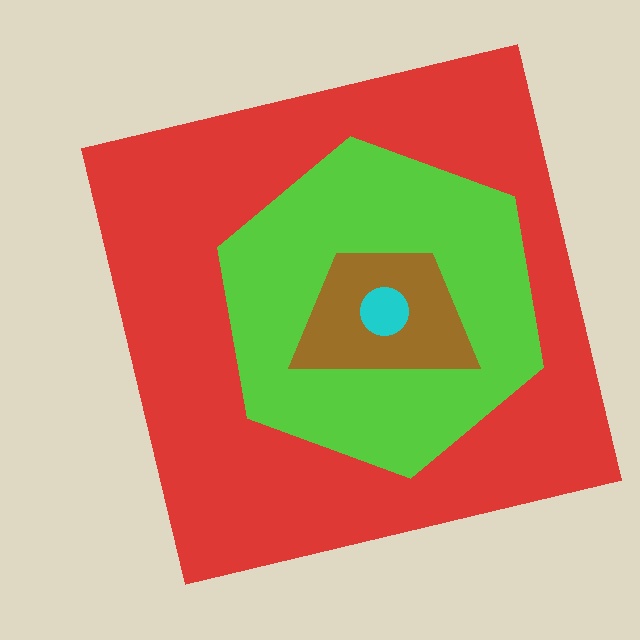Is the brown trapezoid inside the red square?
Yes.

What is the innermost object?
The cyan circle.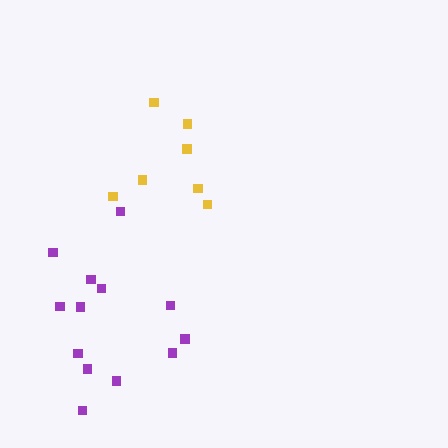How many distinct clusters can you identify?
There are 2 distinct clusters.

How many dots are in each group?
Group 1: 7 dots, Group 2: 13 dots (20 total).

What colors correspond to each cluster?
The clusters are colored: yellow, purple.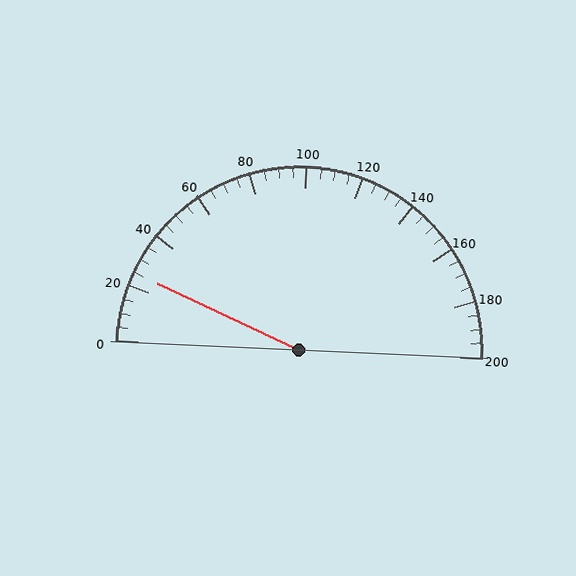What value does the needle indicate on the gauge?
The needle indicates approximately 25.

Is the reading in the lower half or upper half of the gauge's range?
The reading is in the lower half of the range (0 to 200).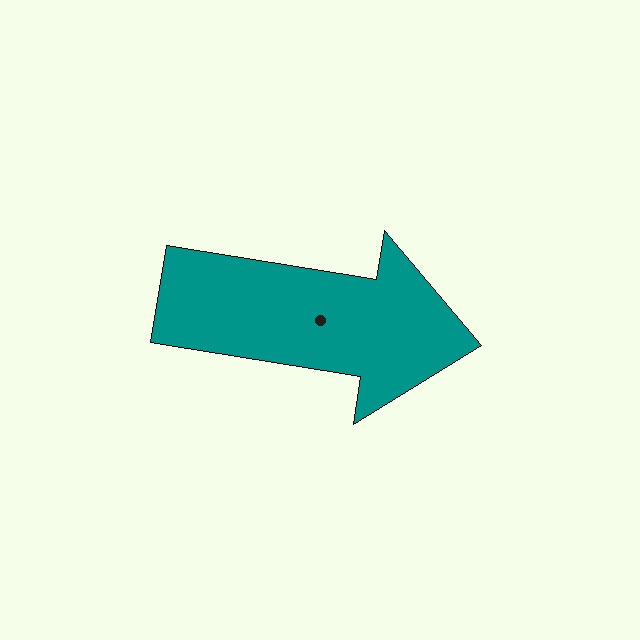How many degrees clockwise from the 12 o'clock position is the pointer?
Approximately 99 degrees.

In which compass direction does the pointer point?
East.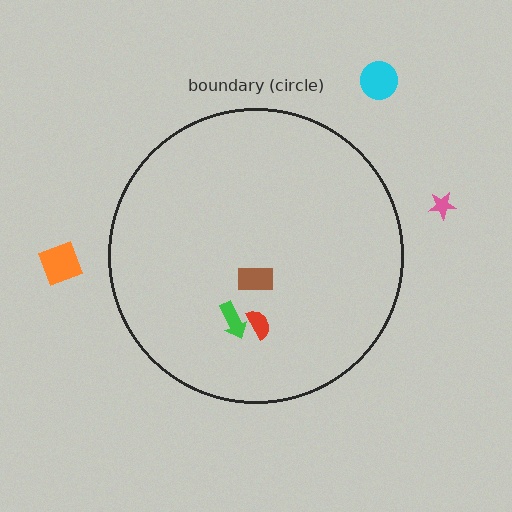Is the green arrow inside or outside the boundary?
Inside.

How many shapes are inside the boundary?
3 inside, 3 outside.